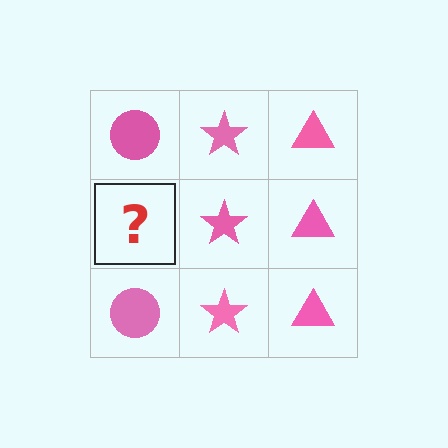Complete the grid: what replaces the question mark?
The question mark should be replaced with a pink circle.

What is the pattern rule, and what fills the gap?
The rule is that each column has a consistent shape. The gap should be filled with a pink circle.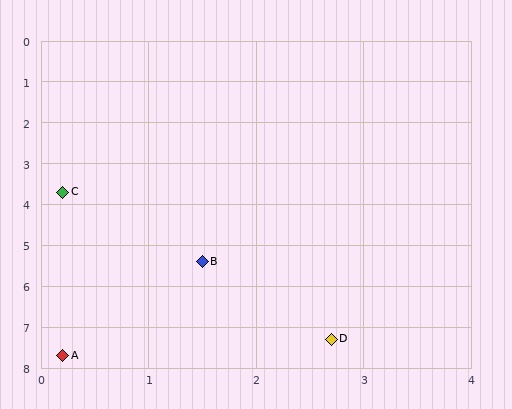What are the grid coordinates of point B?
Point B is at approximately (1.5, 5.4).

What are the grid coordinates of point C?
Point C is at approximately (0.2, 3.7).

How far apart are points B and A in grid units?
Points B and A are about 2.6 grid units apart.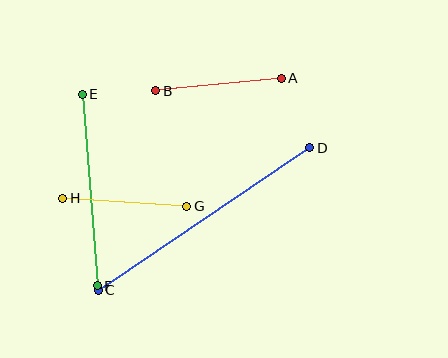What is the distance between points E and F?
The distance is approximately 192 pixels.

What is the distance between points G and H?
The distance is approximately 124 pixels.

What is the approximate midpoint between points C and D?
The midpoint is at approximately (204, 219) pixels.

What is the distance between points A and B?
The distance is approximately 126 pixels.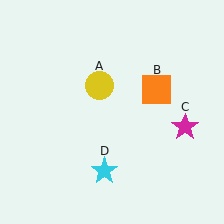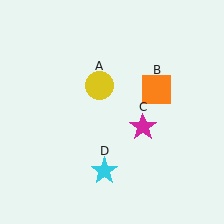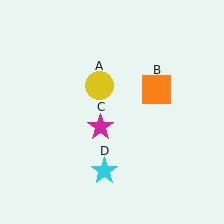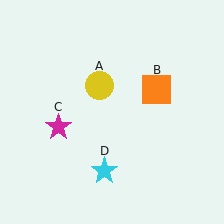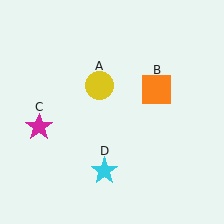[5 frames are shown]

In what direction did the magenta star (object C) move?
The magenta star (object C) moved left.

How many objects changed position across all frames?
1 object changed position: magenta star (object C).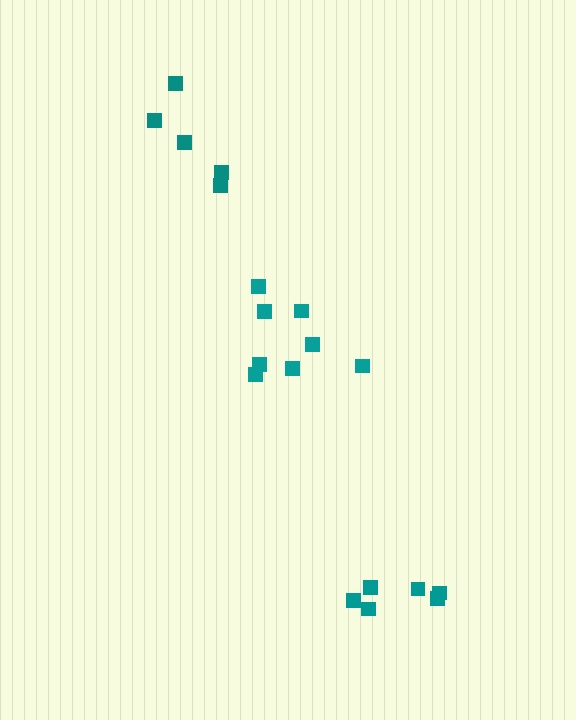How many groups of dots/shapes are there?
There are 3 groups.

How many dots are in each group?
Group 1: 8 dots, Group 2: 5 dots, Group 3: 6 dots (19 total).